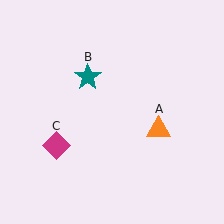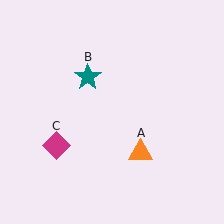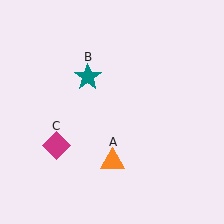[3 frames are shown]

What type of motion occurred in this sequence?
The orange triangle (object A) rotated clockwise around the center of the scene.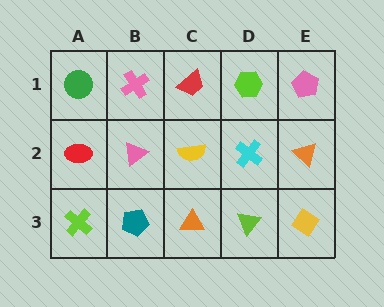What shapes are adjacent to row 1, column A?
A red ellipse (row 2, column A), a pink cross (row 1, column B).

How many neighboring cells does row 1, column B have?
3.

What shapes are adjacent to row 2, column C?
A red trapezoid (row 1, column C), an orange triangle (row 3, column C), a pink triangle (row 2, column B), a cyan cross (row 2, column D).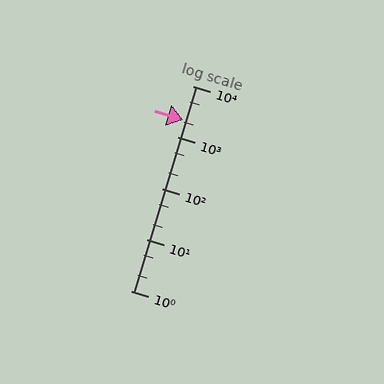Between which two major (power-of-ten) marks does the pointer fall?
The pointer is between 1000 and 10000.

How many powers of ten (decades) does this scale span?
The scale spans 4 decades, from 1 to 10000.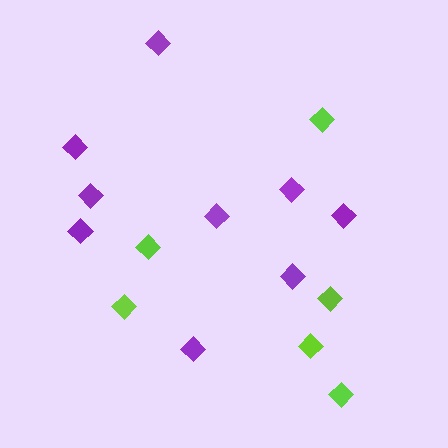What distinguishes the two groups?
There are 2 groups: one group of purple diamonds (9) and one group of lime diamonds (6).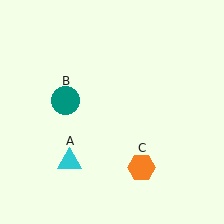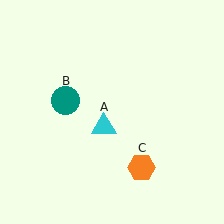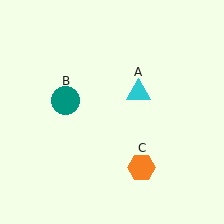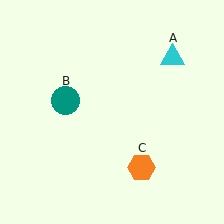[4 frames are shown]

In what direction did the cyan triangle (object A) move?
The cyan triangle (object A) moved up and to the right.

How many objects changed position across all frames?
1 object changed position: cyan triangle (object A).